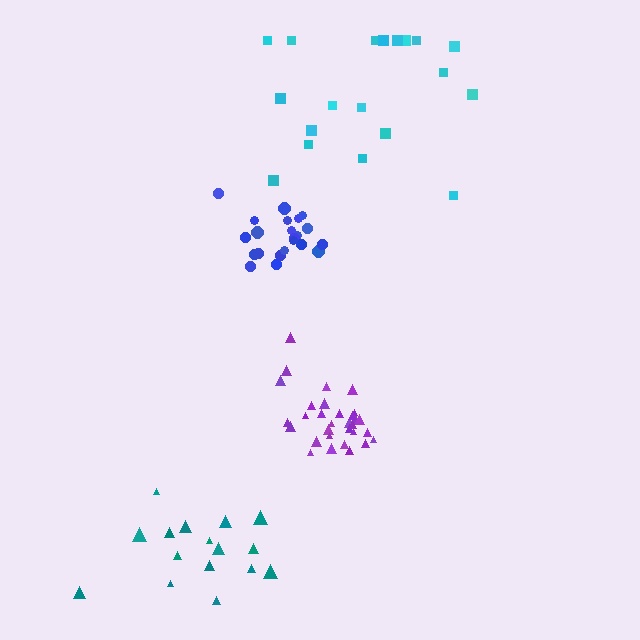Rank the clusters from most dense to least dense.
blue, purple, teal, cyan.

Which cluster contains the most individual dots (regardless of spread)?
Purple (32).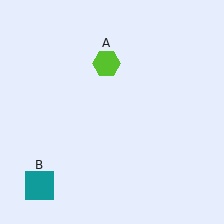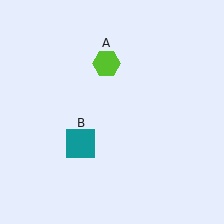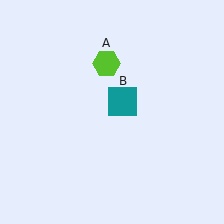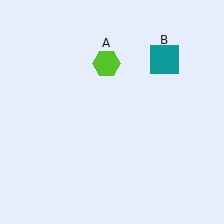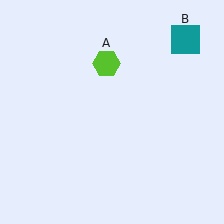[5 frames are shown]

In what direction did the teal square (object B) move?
The teal square (object B) moved up and to the right.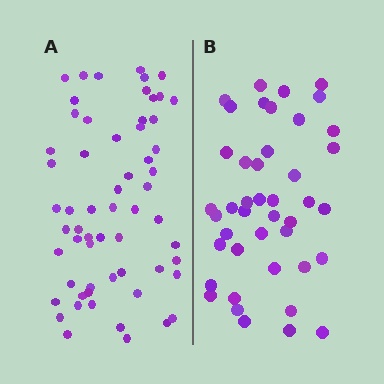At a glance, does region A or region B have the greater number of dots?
Region A (the left region) has more dots.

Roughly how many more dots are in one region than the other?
Region A has approximately 15 more dots than region B.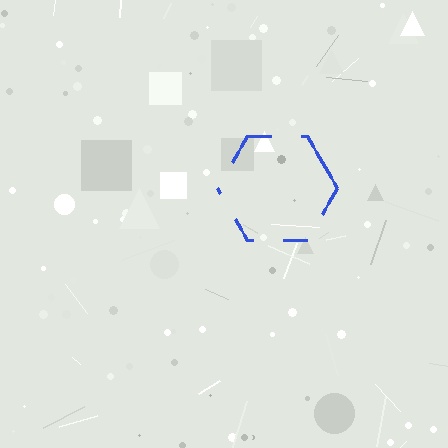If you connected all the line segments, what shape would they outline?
They would outline a hexagon.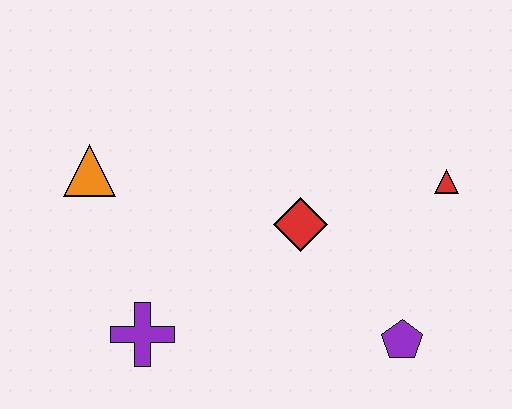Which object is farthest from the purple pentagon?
The orange triangle is farthest from the purple pentagon.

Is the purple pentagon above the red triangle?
No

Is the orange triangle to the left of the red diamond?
Yes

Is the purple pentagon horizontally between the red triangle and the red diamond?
Yes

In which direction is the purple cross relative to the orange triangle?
The purple cross is below the orange triangle.